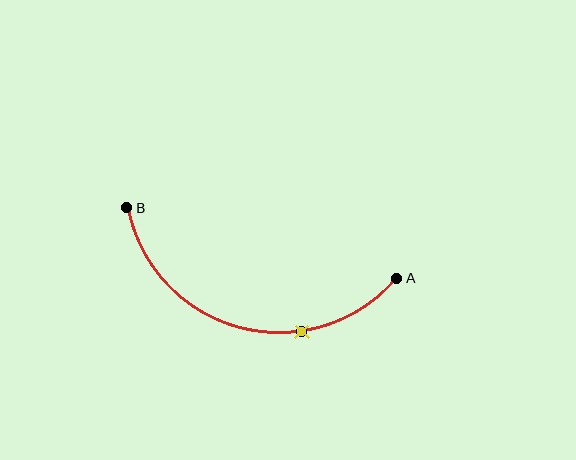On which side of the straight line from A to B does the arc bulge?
The arc bulges below the straight line connecting A and B.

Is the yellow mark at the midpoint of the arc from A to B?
No. The yellow mark lies on the arc but is closer to endpoint A. The arc midpoint would be at the point on the curve equidistant along the arc from both A and B.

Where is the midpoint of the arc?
The arc midpoint is the point on the curve farthest from the straight line joining A and B. It sits below that line.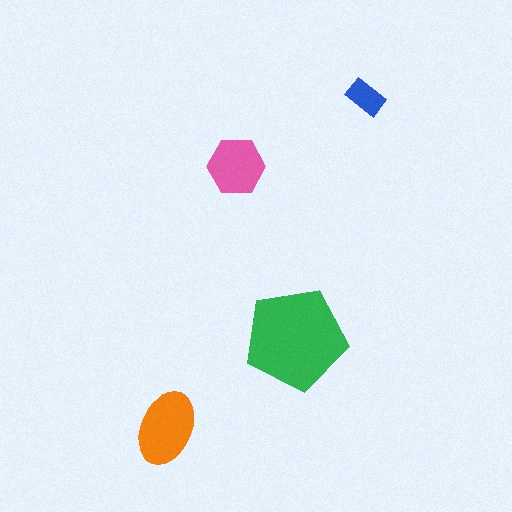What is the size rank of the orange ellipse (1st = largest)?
2nd.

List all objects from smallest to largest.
The blue rectangle, the pink hexagon, the orange ellipse, the green pentagon.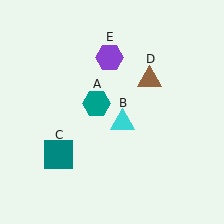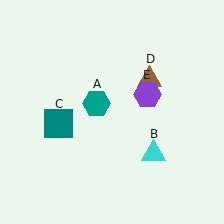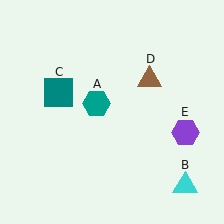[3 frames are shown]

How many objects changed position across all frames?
3 objects changed position: cyan triangle (object B), teal square (object C), purple hexagon (object E).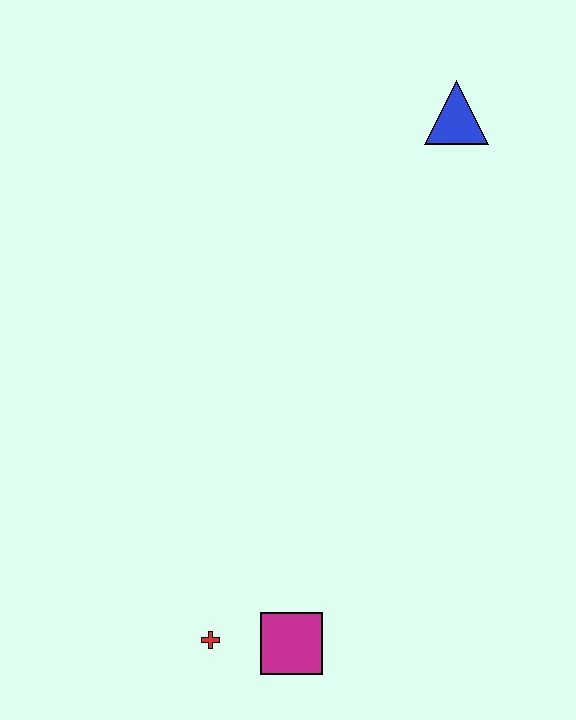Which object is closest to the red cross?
The magenta square is closest to the red cross.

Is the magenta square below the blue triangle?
Yes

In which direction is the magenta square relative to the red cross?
The magenta square is to the right of the red cross.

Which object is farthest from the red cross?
The blue triangle is farthest from the red cross.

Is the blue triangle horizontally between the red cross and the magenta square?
No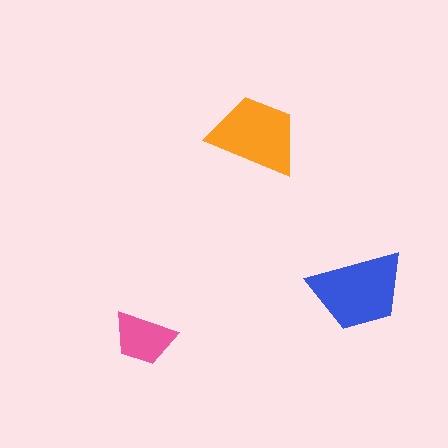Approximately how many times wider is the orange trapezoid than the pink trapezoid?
About 1.5 times wider.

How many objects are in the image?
There are 3 objects in the image.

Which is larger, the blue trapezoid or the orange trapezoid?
The blue one.